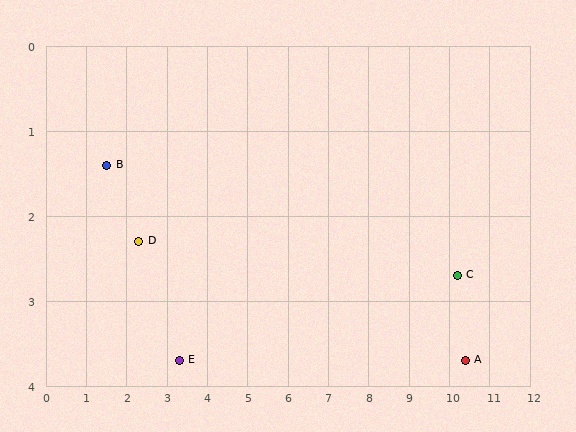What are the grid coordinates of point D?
Point D is at approximately (2.3, 2.3).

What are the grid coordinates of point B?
Point B is at approximately (1.5, 1.4).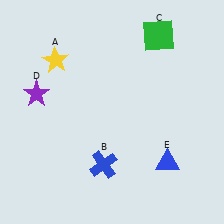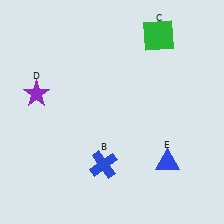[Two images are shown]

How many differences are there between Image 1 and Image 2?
There is 1 difference between the two images.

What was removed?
The yellow star (A) was removed in Image 2.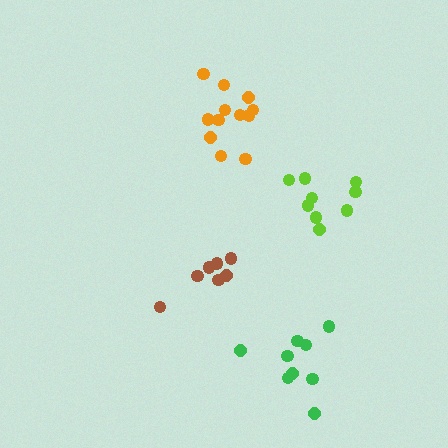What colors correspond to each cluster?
The clusters are colored: orange, lime, brown, green.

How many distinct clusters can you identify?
There are 4 distinct clusters.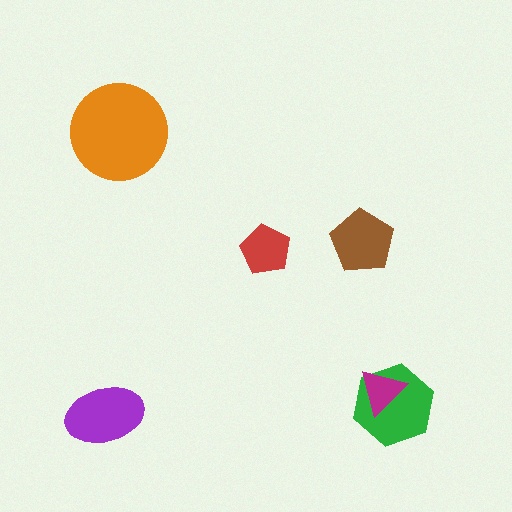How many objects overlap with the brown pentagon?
0 objects overlap with the brown pentagon.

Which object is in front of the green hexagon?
The magenta triangle is in front of the green hexagon.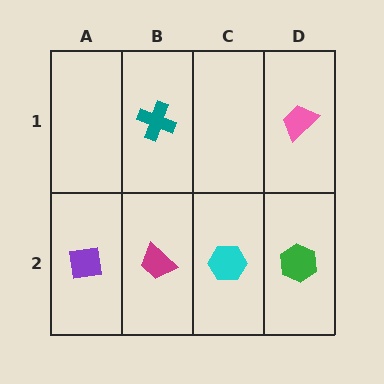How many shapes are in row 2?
4 shapes.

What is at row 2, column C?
A cyan hexagon.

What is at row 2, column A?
A purple square.